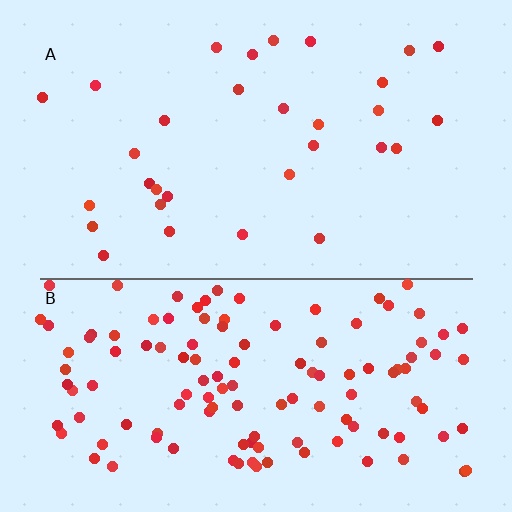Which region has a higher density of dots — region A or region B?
B (the bottom).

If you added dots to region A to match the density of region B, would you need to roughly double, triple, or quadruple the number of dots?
Approximately quadruple.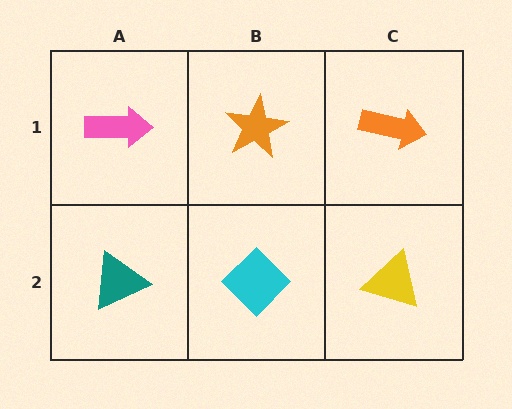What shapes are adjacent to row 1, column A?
A teal triangle (row 2, column A), an orange star (row 1, column B).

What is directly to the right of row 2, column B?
A yellow triangle.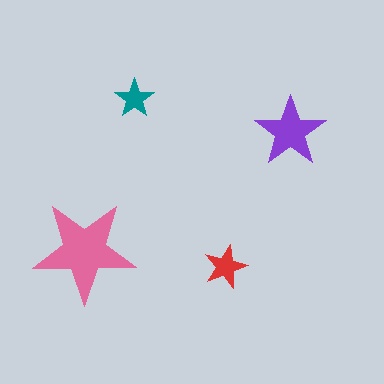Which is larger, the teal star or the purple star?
The purple one.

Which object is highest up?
The teal star is topmost.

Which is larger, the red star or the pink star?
The pink one.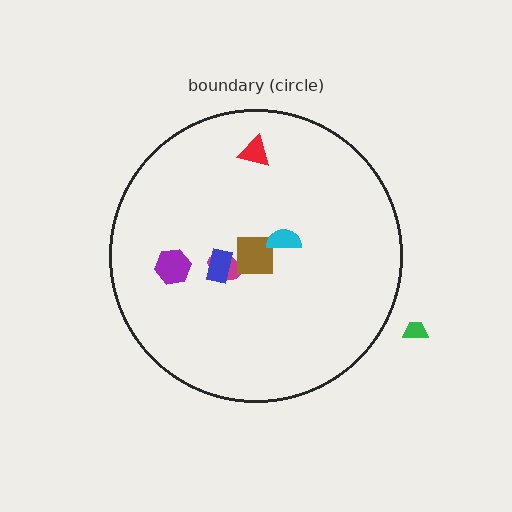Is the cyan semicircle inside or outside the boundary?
Inside.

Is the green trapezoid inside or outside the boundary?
Outside.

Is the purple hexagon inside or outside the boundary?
Inside.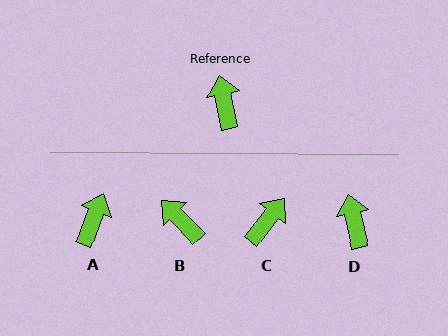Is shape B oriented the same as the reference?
No, it is off by about 32 degrees.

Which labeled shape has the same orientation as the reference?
D.